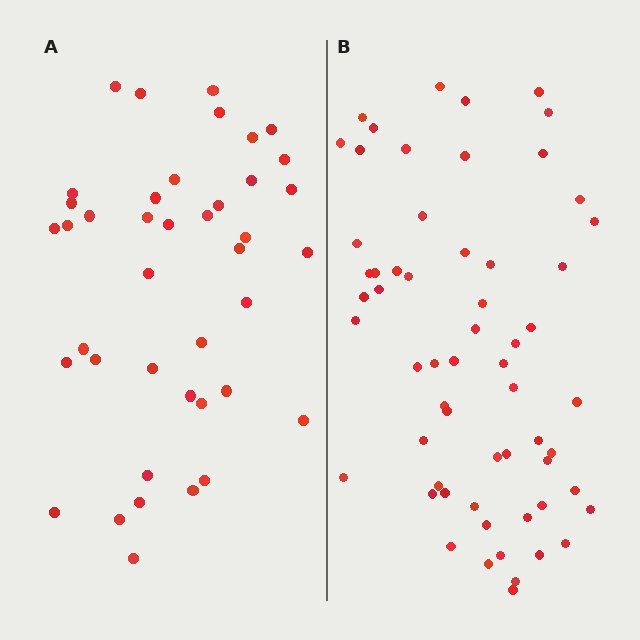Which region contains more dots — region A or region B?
Region B (the right region) has more dots.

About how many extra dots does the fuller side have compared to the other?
Region B has approximately 20 more dots than region A.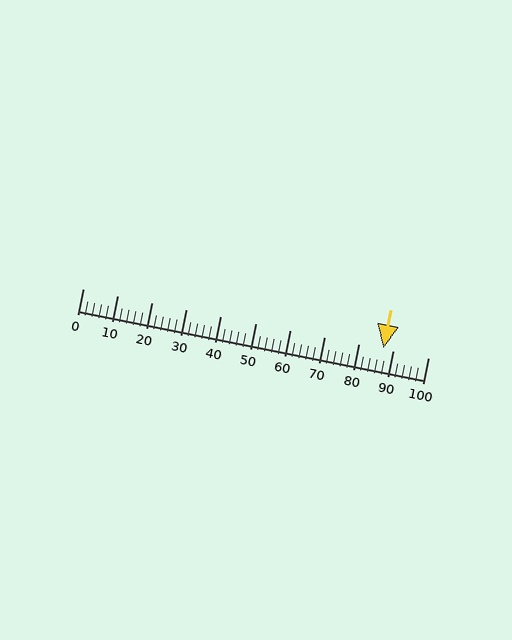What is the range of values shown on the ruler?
The ruler shows values from 0 to 100.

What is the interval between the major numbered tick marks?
The major tick marks are spaced 10 units apart.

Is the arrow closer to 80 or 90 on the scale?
The arrow is closer to 90.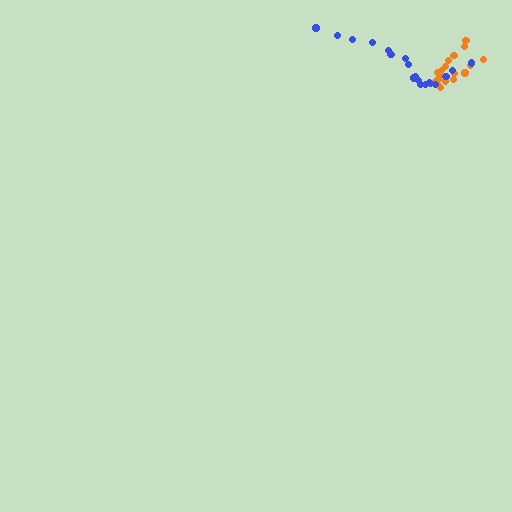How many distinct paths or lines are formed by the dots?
There are 2 distinct paths.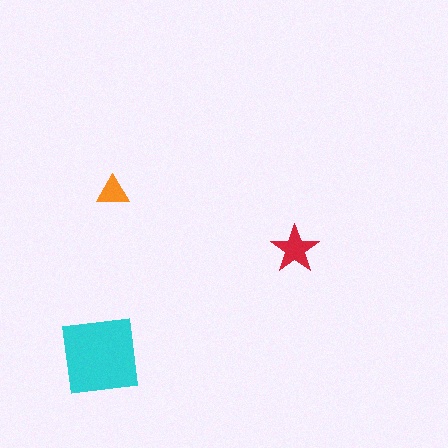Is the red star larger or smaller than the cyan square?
Smaller.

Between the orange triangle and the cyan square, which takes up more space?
The cyan square.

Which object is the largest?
The cyan square.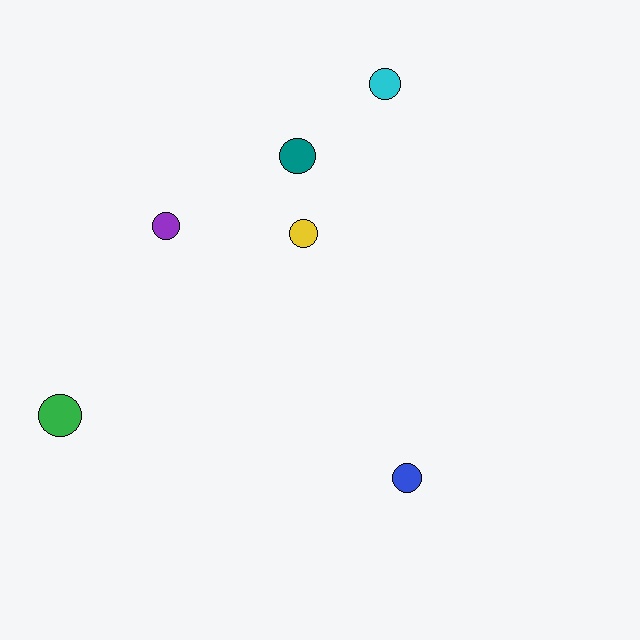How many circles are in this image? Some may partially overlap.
There are 6 circles.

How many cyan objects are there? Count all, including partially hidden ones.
There is 1 cyan object.